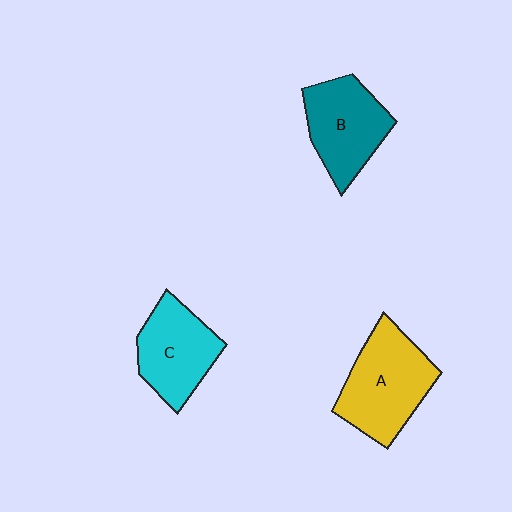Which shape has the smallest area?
Shape C (cyan).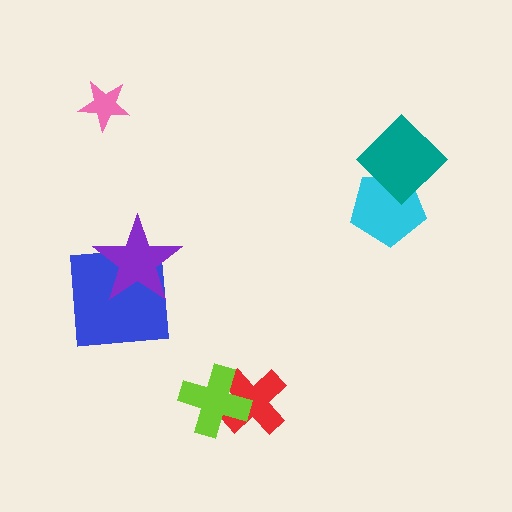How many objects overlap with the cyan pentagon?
1 object overlaps with the cyan pentagon.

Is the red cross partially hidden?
Yes, it is partially covered by another shape.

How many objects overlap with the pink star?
0 objects overlap with the pink star.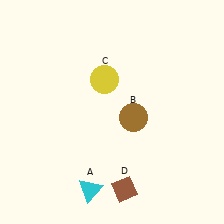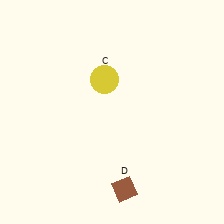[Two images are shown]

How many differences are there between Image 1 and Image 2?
There are 2 differences between the two images.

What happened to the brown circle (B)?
The brown circle (B) was removed in Image 2. It was in the bottom-right area of Image 1.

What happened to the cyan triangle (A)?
The cyan triangle (A) was removed in Image 2. It was in the bottom-left area of Image 1.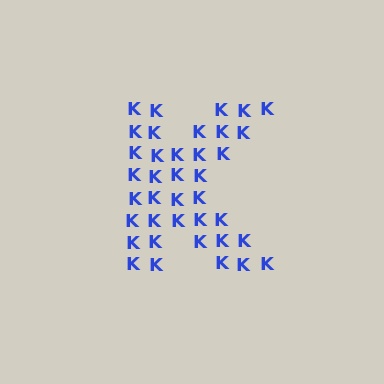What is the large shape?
The large shape is the letter K.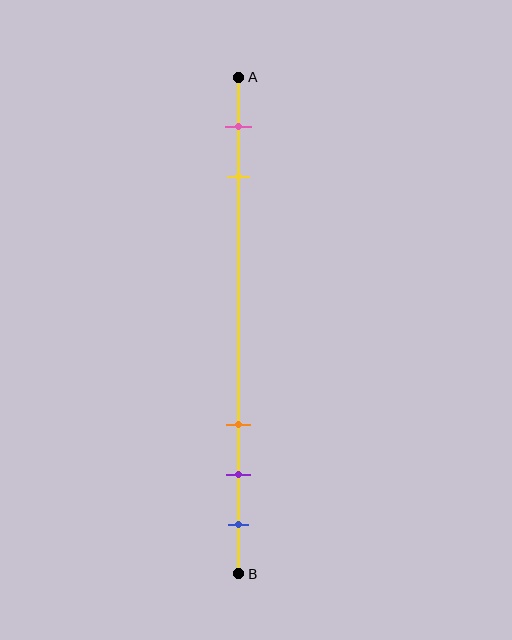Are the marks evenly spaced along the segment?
No, the marks are not evenly spaced.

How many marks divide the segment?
There are 5 marks dividing the segment.